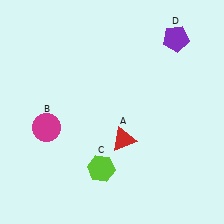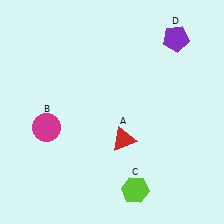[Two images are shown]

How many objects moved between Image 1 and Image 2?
1 object moved between the two images.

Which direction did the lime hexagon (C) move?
The lime hexagon (C) moved right.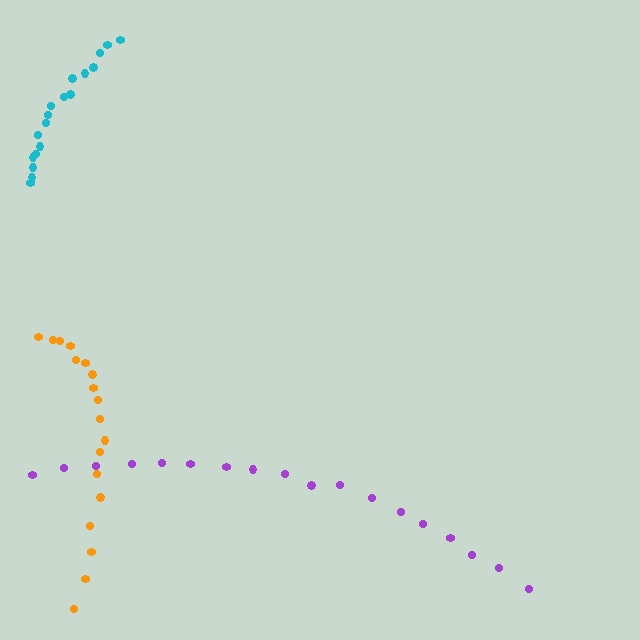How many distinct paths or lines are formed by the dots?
There are 3 distinct paths.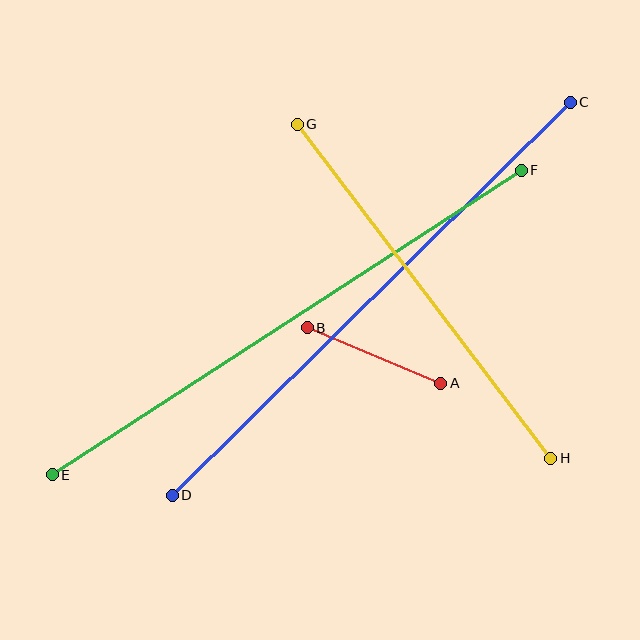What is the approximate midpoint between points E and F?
The midpoint is at approximately (287, 322) pixels.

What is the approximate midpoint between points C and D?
The midpoint is at approximately (371, 299) pixels.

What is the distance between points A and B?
The distance is approximately 145 pixels.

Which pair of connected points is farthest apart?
Points E and F are farthest apart.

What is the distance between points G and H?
The distance is approximately 419 pixels.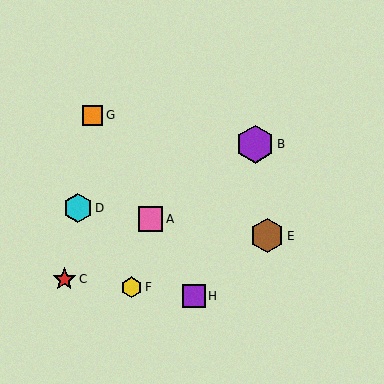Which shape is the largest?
The purple hexagon (labeled B) is the largest.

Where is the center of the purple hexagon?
The center of the purple hexagon is at (255, 144).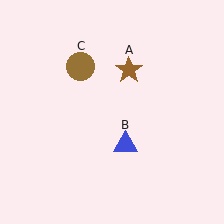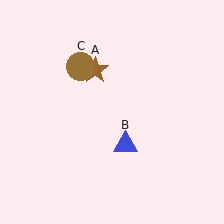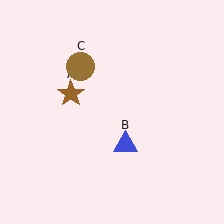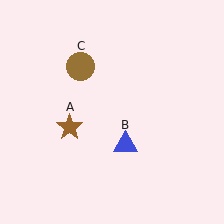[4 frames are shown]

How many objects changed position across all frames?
1 object changed position: brown star (object A).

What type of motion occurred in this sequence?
The brown star (object A) rotated counterclockwise around the center of the scene.